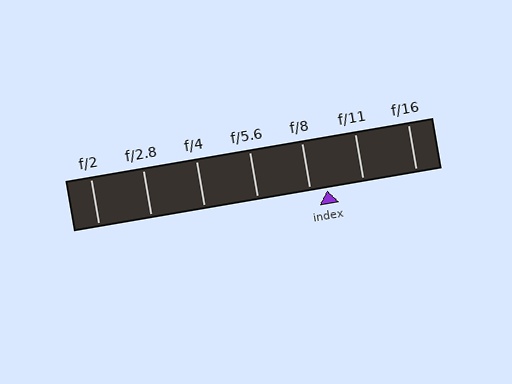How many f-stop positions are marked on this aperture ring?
There are 7 f-stop positions marked.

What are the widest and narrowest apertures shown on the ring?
The widest aperture shown is f/2 and the narrowest is f/16.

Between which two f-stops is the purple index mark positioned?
The index mark is between f/8 and f/11.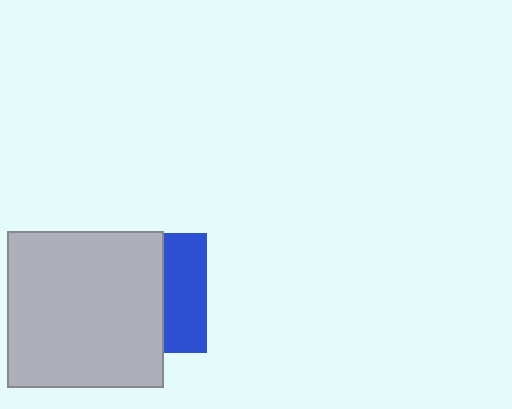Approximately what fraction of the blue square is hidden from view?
Roughly 64% of the blue square is hidden behind the light gray square.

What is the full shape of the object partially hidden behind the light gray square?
The partially hidden object is a blue square.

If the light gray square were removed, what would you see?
You would see the complete blue square.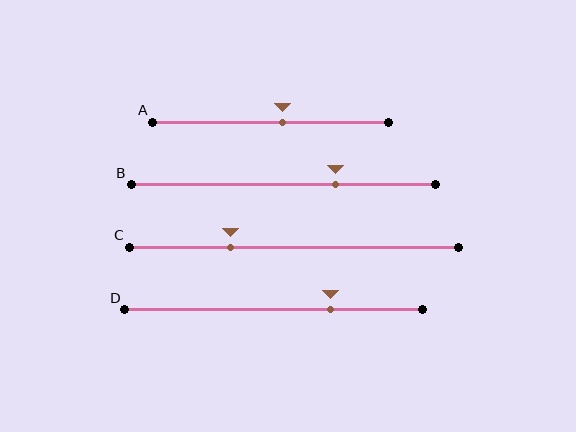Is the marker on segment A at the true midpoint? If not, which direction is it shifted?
No, the marker on segment A is shifted to the right by about 5% of the segment length.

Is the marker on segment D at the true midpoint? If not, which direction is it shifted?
No, the marker on segment D is shifted to the right by about 19% of the segment length.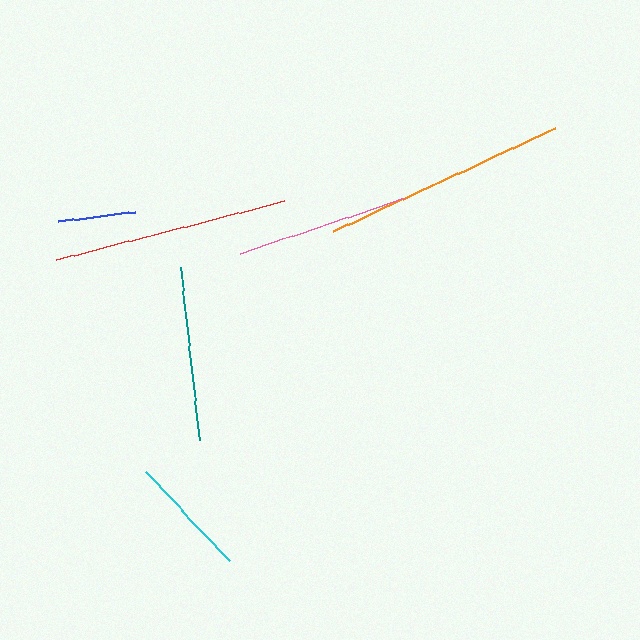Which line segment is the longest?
The orange line is the longest at approximately 245 pixels.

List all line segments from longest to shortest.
From longest to shortest: orange, red, teal, pink, cyan, blue.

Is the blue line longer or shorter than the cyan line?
The cyan line is longer than the blue line.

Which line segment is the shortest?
The blue line is the shortest at approximately 78 pixels.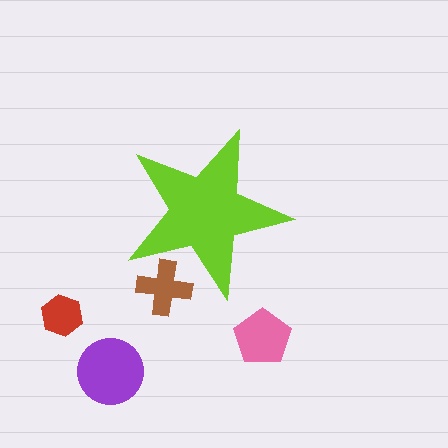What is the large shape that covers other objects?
A lime star.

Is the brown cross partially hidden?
Yes, the brown cross is partially hidden behind the lime star.